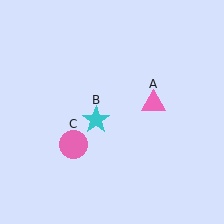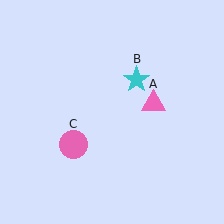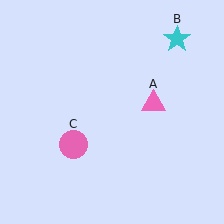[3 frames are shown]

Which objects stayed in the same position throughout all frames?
Pink triangle (object A) and pink circle (object C) remained stationary.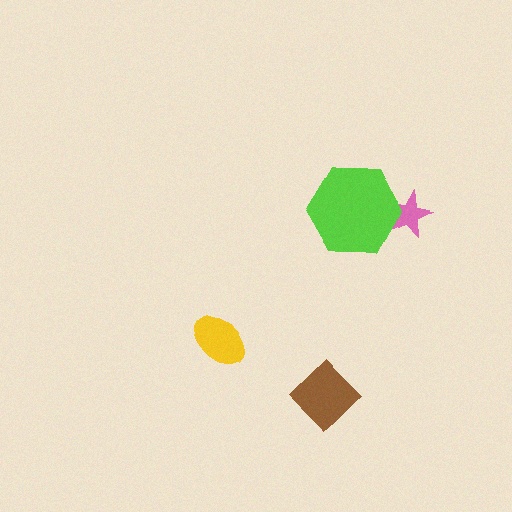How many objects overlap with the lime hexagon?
1 object overlaps with the lime hexagon.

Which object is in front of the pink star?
The lime hexagon is in front of the pink star.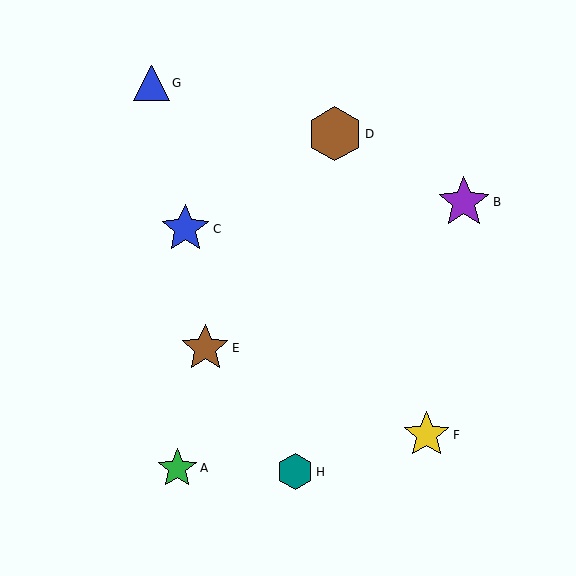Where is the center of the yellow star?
The center of the yellow star is at (426, 435).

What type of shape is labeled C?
Shape C is a blue star.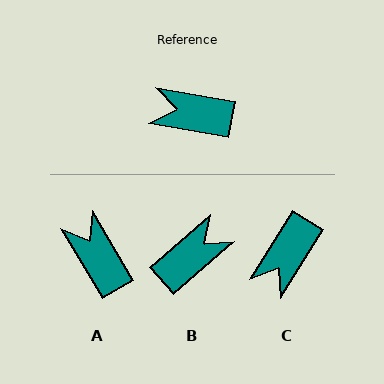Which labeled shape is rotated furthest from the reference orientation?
B, about 128 degrees away.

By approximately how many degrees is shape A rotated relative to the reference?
Approximately 49 degrees clockwise.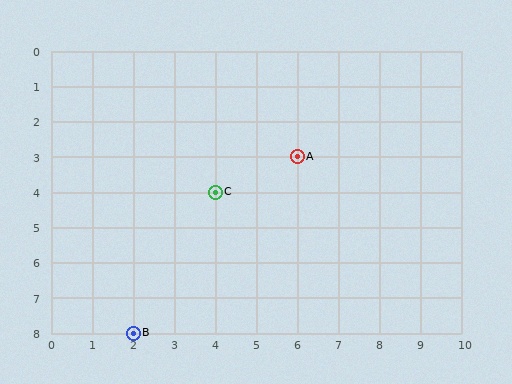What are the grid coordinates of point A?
Point A is at grid coordinates (6, 3).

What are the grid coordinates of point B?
Point B is at grid coordinates (2, 8).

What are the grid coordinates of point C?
Point C is at grid coordinates (4, 4).